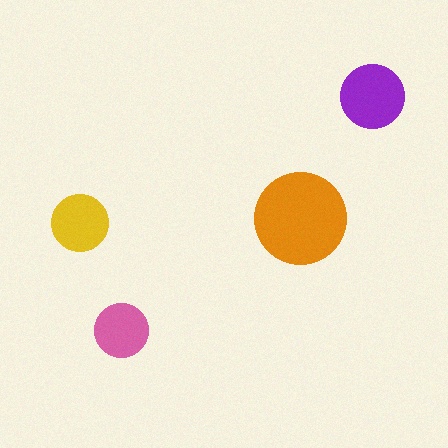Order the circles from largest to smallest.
the orange one, the purple one, the yellow one, the pink one.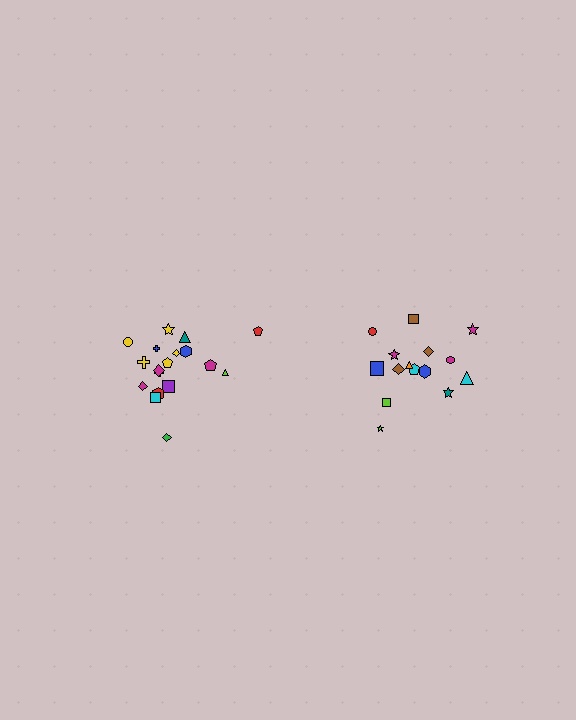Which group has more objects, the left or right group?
The left group.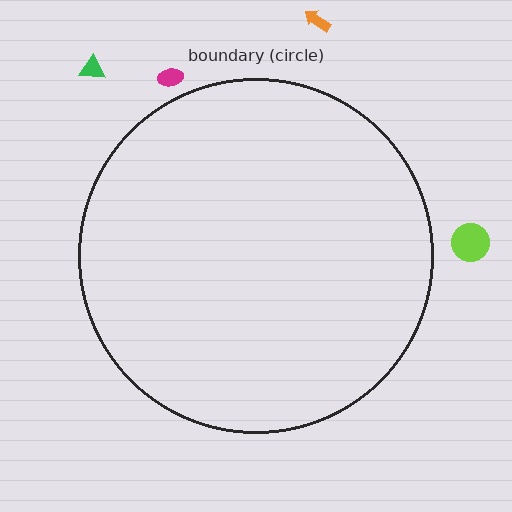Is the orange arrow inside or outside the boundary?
Outside.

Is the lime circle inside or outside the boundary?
Outside.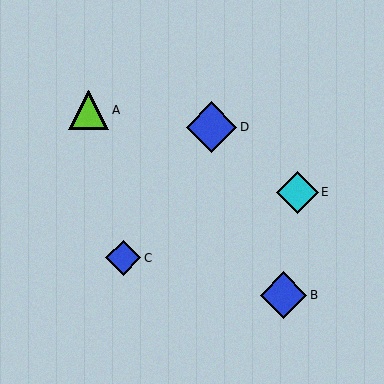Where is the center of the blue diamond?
The center of the blue diamond is at (283, 295).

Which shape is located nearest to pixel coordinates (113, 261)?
The blue diamond (labeled C) at (123, 258) is nearest to that location.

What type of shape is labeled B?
Shape B is a blue diamond.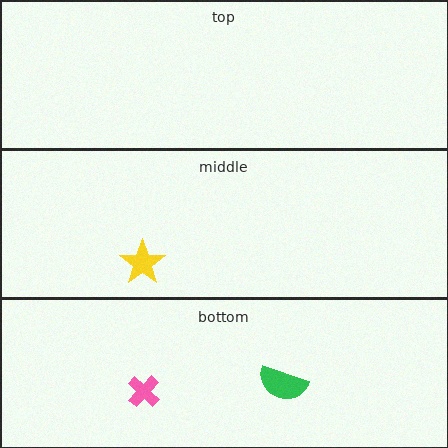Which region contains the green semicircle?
The bottom region.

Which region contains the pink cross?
The bottom region.